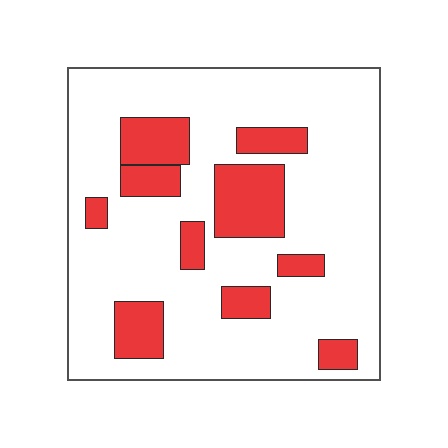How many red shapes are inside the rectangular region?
10.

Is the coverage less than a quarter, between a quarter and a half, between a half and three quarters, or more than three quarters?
Less than a quarter.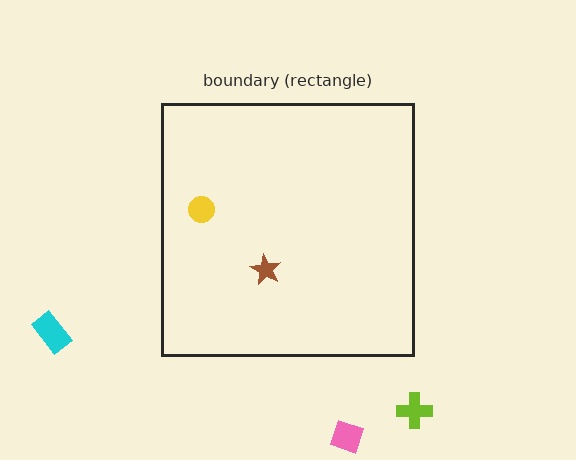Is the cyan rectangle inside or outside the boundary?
Outside.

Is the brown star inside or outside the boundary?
Inside.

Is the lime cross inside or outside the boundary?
Outside.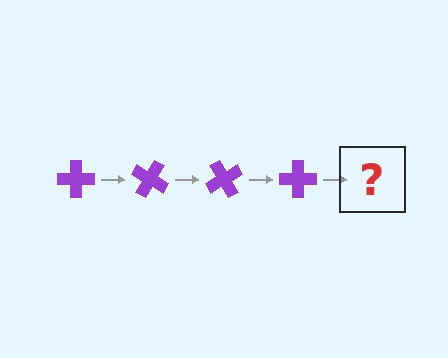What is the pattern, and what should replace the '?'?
The pattern is that the cross rotates 30 degrees each step. The '?' should be a purple cross rotated 120 degrees.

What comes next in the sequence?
The next element should be a purple cross rotated 120 degrees.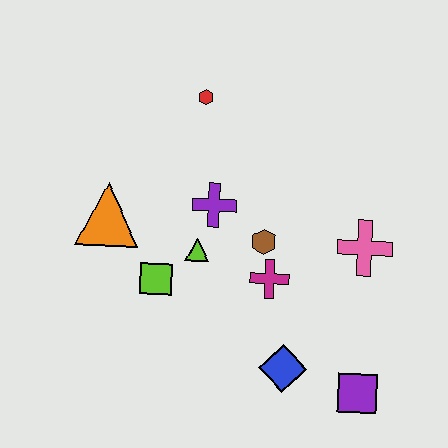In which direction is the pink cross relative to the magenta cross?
The pink cross is to the right of the magenta cross.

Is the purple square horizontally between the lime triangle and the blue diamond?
No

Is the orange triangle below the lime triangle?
No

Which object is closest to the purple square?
The blue diamond is closest to the purple square.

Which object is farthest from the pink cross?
The orange triangle is farthest from the pink cross.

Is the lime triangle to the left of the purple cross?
Yes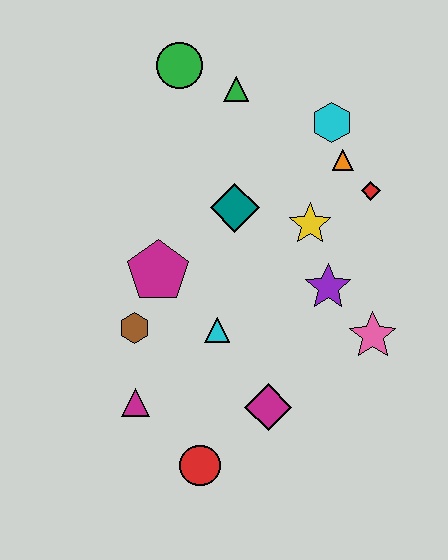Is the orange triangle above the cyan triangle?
Yes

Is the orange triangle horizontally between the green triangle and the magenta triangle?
No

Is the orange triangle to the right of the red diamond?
No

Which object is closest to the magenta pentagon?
The brown hexagon is closest to the magenta pentagon.